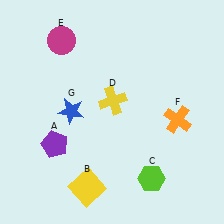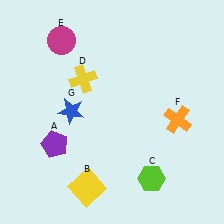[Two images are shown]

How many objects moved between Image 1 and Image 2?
1 object moved between the two images.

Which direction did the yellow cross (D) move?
The yellow cross (D) moved left.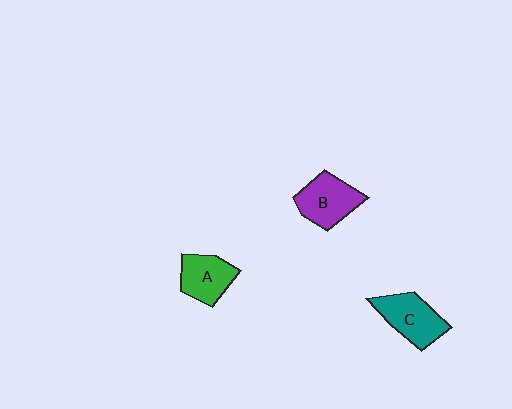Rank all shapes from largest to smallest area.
From largest to smallest: C (teal), B (purple), A (green).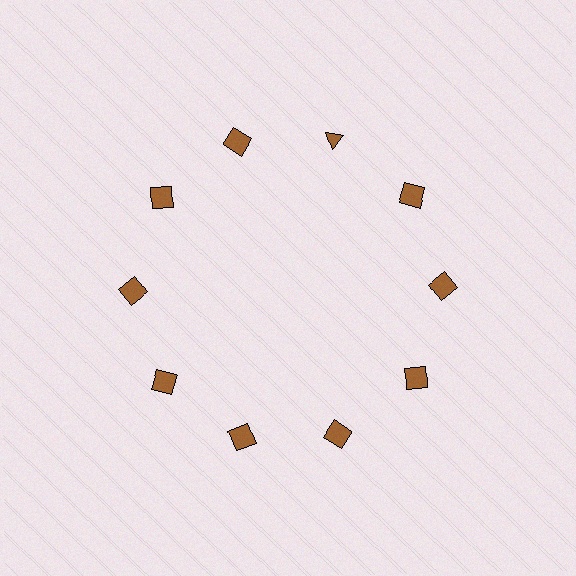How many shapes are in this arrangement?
There are 10 shapes arranged in a ring pattern.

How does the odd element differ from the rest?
It has a different shape: triangle instead of square.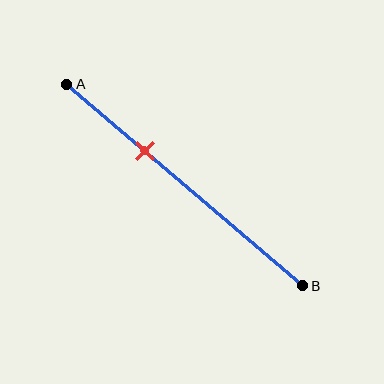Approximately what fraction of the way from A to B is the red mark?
The red mark is approximately 35% of the way from A to B.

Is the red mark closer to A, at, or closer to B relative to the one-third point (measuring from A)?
The red mark is approximately at the one-third point of segment AB.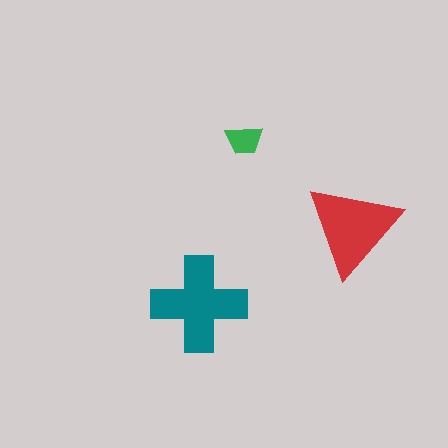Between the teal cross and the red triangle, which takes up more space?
The teal cross.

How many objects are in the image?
There are 3 objects in the image.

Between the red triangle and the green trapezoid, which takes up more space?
The red triangle.